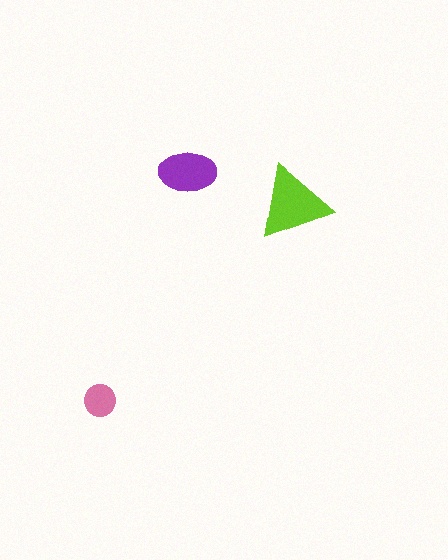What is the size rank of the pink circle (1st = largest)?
3rd.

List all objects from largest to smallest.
The lime triangle, the purple ellipse, the pink circle.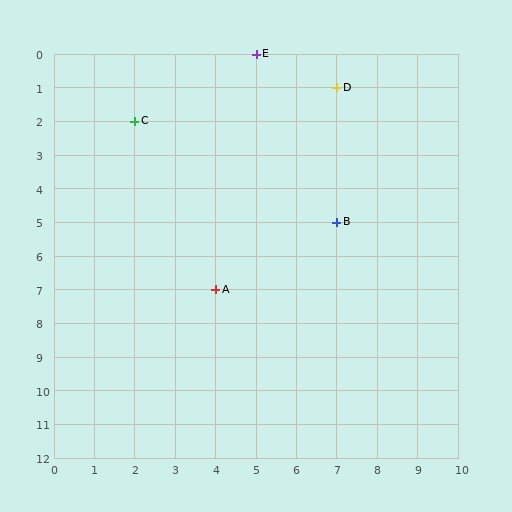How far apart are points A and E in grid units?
Points A and E are 1 column and 7 rows apart (about 7.1 grid units diagonally).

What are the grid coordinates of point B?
Point B is at grid coordinates (7, 5).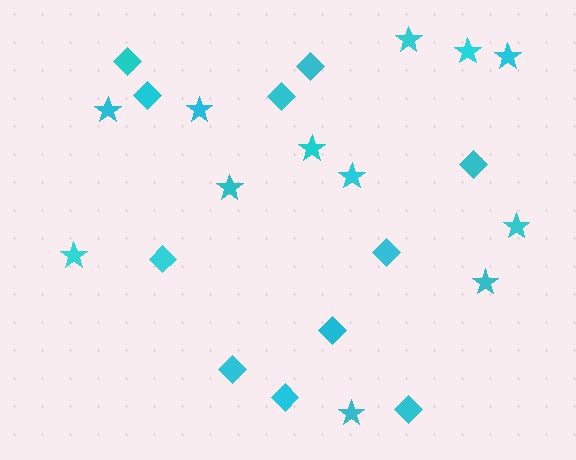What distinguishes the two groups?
There are 2 groups: one group of diamonds (11) and one group of stars (12).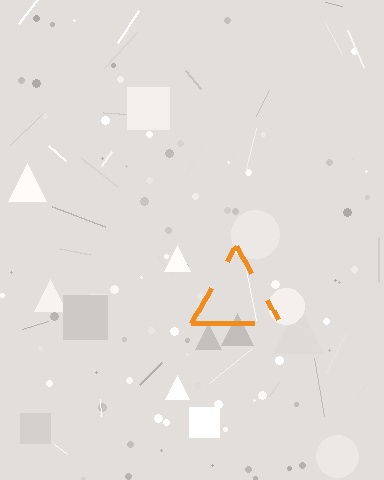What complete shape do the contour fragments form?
The contour fragments form a triangle.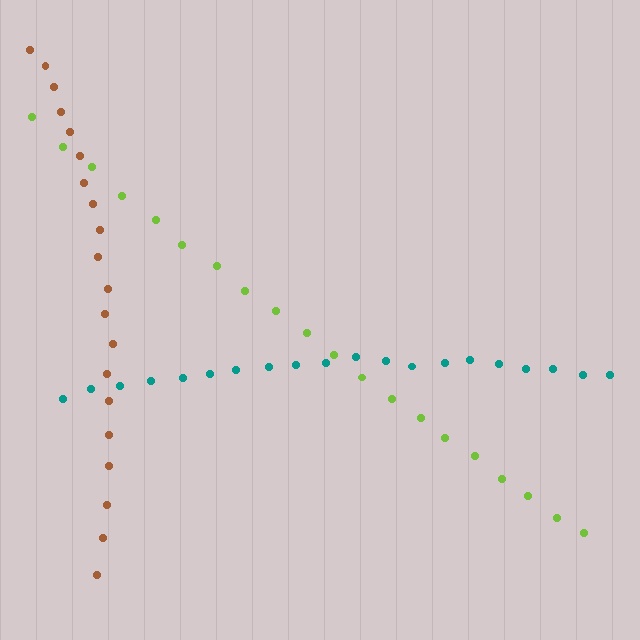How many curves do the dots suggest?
There are 3 distinct paths.